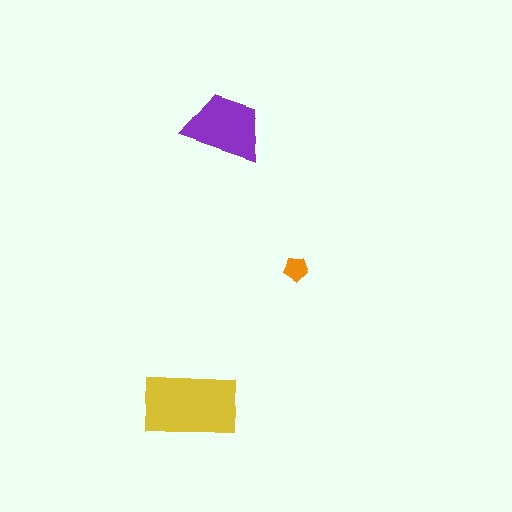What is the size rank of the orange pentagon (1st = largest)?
3rd.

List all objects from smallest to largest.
The orange pentagon, the purple trapezoid, the yellow rectangle.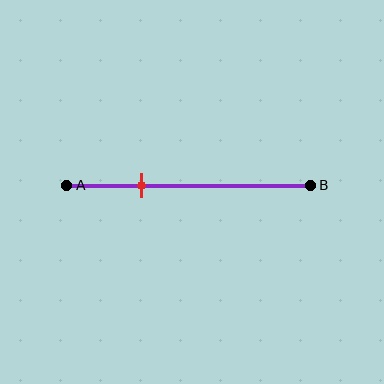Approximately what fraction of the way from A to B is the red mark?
The red mark is approximately 30% of the way from A to B.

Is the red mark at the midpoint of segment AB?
No, the mark is at about 30% from A, not at the 50% midpoint.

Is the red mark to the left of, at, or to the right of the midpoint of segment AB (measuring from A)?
The red mark is to the left of the midpoint of segment AB.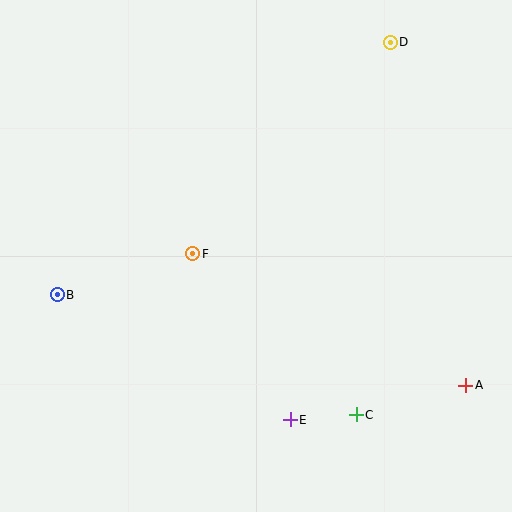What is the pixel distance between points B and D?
The distance between B and D is 418 pixels.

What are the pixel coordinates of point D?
Point D is at (390, 42).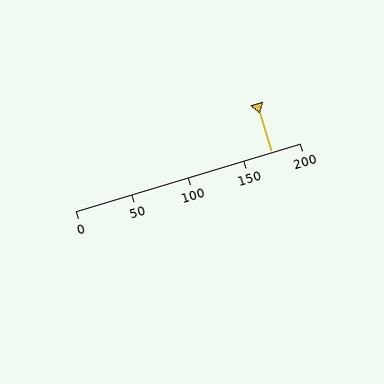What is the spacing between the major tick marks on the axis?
The major ticks are spaced 50 apart.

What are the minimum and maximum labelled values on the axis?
The axis runs from 0 to 200.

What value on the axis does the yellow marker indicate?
The marker indicates approximately 175.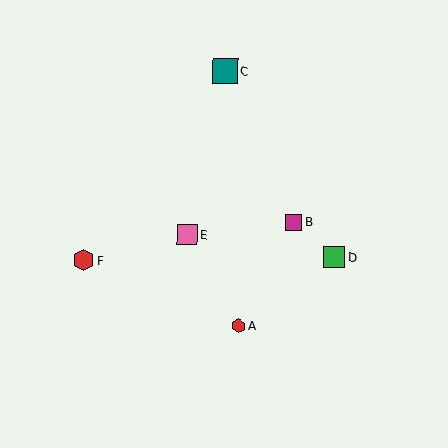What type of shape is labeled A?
Shape A is a red hexagon.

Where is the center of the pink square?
The center of the pink square is at (187, 235).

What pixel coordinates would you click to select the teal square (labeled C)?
Click at (225, 71) to select the teal square C.